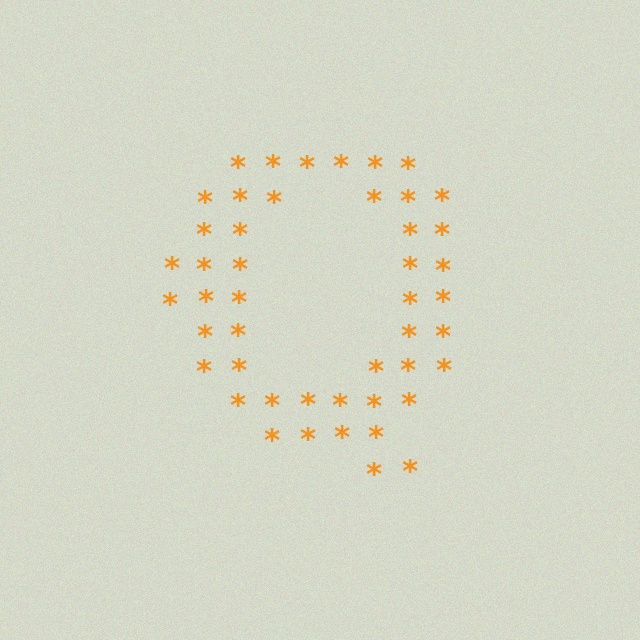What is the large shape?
The large shape is the letter Q.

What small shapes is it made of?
It is made of small asterisks.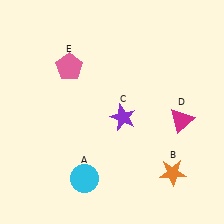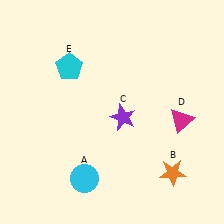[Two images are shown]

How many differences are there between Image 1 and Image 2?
There is 1 difference between the two images.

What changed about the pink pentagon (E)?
In Image 1, E is pink. In Image 2, it changed to cyan.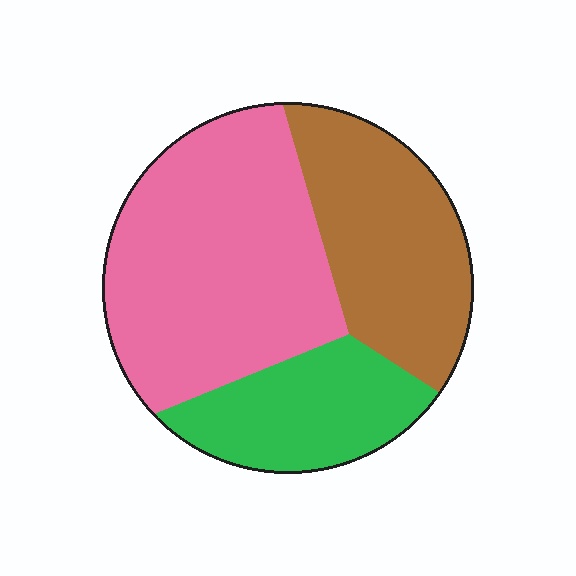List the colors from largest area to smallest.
From largest to smallest: pink, brown, green.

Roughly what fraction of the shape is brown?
Brown takes up about one third (1/3) of the shape.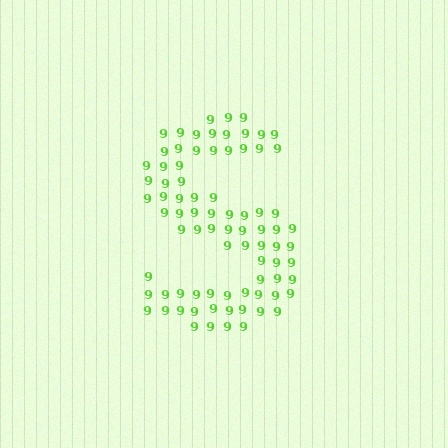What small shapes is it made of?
It is made of small digit 9's.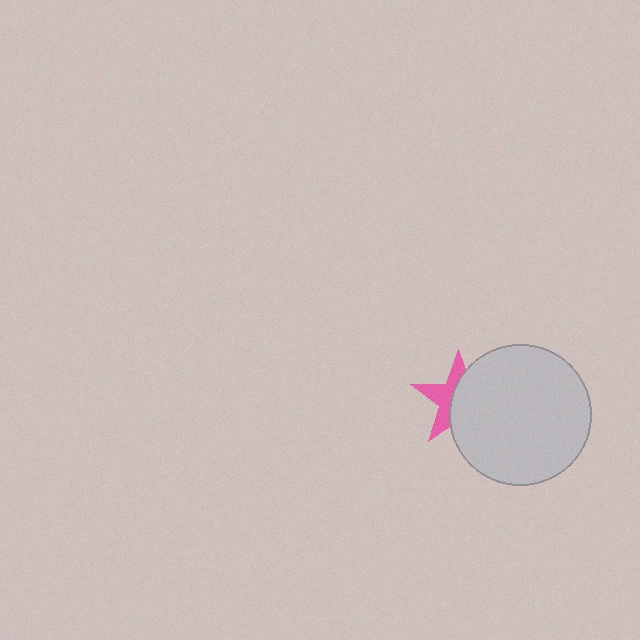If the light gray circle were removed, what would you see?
You would see the complete pink star.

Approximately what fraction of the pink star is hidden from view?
Roughly 56% of the pink star is hidden behind the light gray circle.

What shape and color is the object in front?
The object in front is a light gray circle.